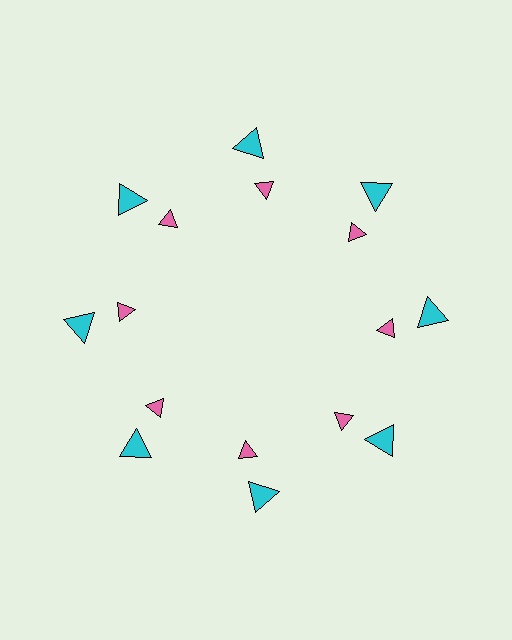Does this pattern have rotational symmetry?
Yes, this pattern has 8-fold rotational symmetry. It looks the same after rotating 45 degrees around the center.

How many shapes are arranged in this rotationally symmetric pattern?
There are 16 shapes, arranged in 8 groups of 2.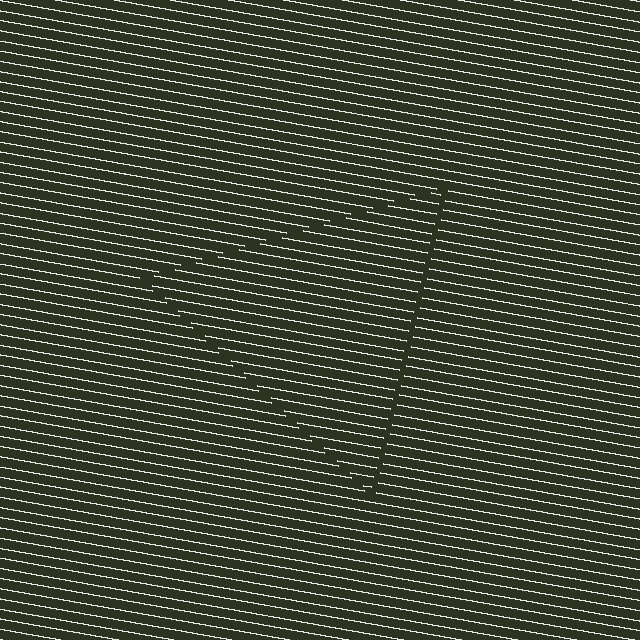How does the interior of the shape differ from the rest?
The interior of the shape contains the same grating, shifted by half a period — the contour is defined by the phase discontinuity where line-ends from the inner and outer gratings abut.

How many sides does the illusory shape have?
3 sides — the line-ends trace a triangle.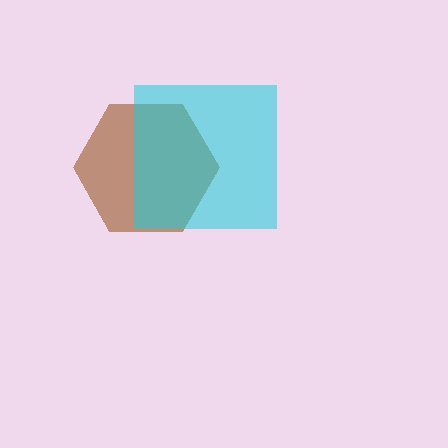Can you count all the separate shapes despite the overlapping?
Yes, there are 2 separate shapes.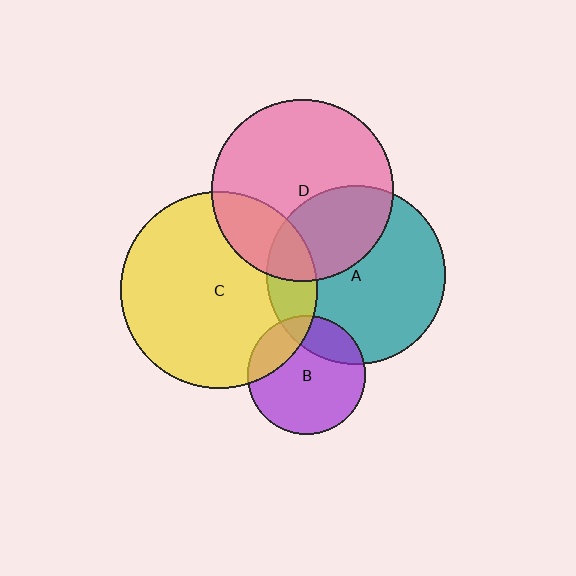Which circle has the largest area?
Circle C (yellow).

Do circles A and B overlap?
Yes.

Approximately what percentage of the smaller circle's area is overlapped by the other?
Approximately 20%.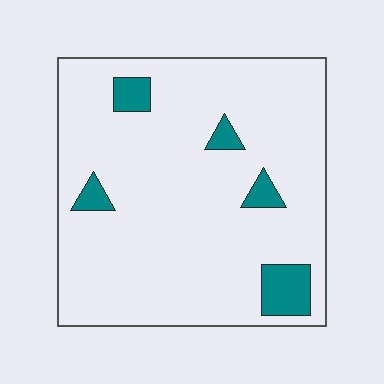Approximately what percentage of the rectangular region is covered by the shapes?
Approximately 10%.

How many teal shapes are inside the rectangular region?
5.